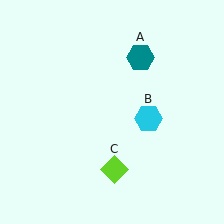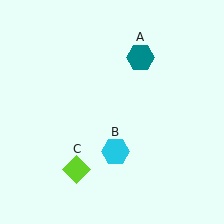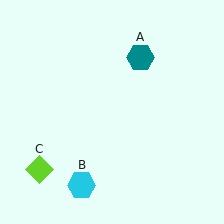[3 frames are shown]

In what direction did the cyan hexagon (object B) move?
The cyan hexagon (object B) moved down and to the left.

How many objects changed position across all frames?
2 objects changed position: cyan hexagon (object B), lime diamond (object C).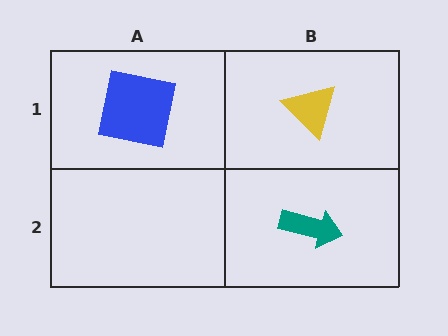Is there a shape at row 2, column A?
No, that cell is empty.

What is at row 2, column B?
A teal arrow.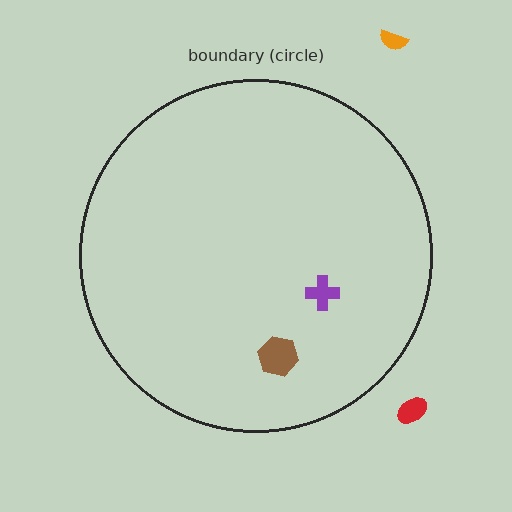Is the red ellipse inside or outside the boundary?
Outside.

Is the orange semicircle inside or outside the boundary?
Outside.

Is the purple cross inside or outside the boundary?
Inside.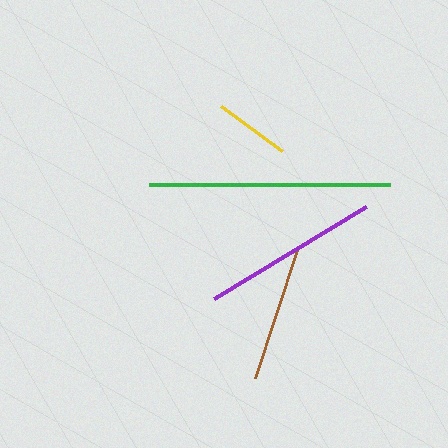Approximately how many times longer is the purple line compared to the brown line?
The purple line is approximately 1.3 times the length of the brown line.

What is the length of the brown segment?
The brown segment is approximately 134 pixels long.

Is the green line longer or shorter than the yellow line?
The green line is longer than the yellow line.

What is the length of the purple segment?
The purple segment is approximately 178 pixels long.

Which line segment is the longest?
The green line is the longest at approximately 241 pixels.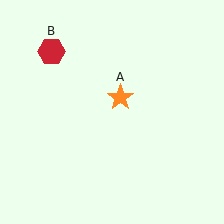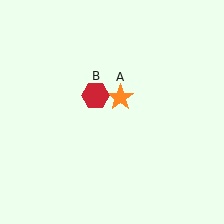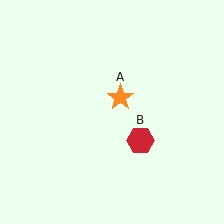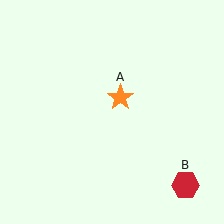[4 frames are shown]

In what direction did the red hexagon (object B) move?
The red hexagon (object B) moved down and to the right.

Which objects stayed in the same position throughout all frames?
Orange star (object A) remained stationary.